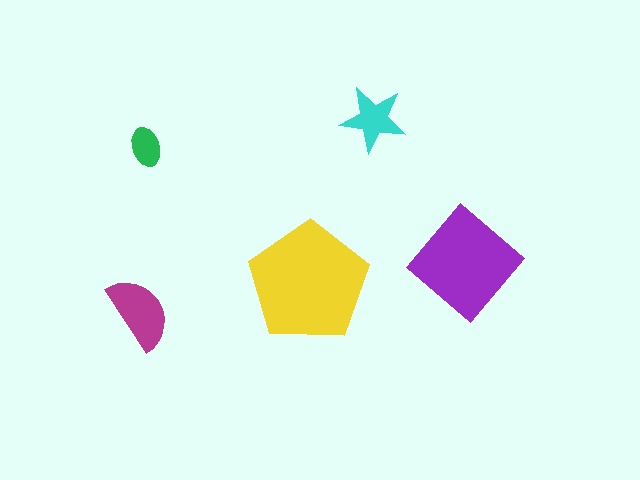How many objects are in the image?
There are 5 objects in the image.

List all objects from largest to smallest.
The yellow pentagon, the purple diamond, the magenta semicircle, the cyan star, the green ellipse.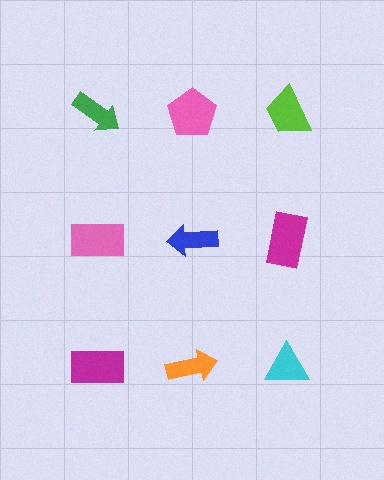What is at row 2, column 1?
A pink rectangle.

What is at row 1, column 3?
A lime trapezoid.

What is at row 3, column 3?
A cyan triangle.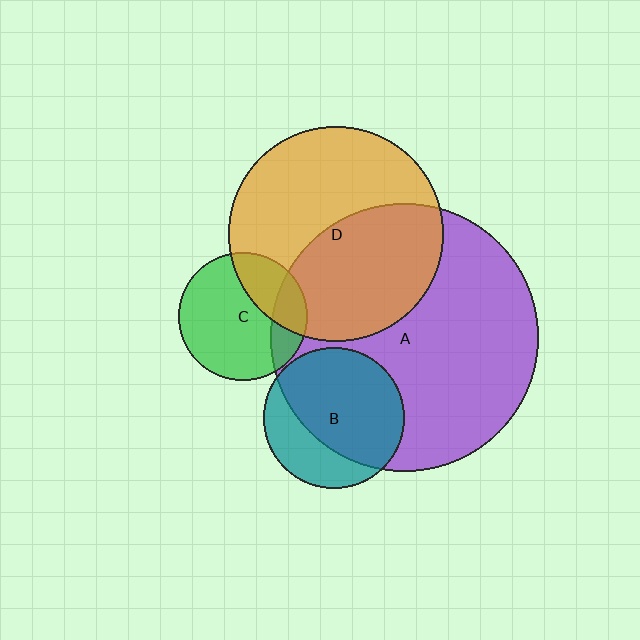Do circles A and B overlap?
Yes.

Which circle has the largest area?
Circle A (purple).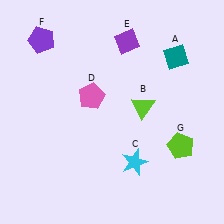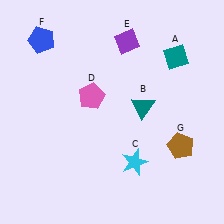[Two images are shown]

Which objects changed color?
B changed from lime to teal. F changed from purple to blue. G changed from lime to brown.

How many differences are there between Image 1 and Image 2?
There are 3 differences between the two images.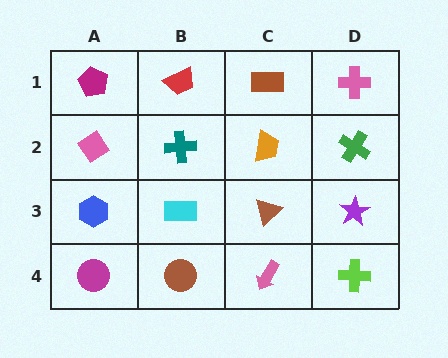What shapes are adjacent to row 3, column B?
A teal cross (row 2, column B), a brown circle (row 4, column B), a blue hexagon (row 3, column A), a brown triangle (row 3, column C).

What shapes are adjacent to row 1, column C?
An orange trapezoid (row 2, column C), a red trapezoid (row 1, column B), a pink cross (row 1, column D).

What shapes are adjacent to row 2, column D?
A pink cross (row 1, column D), a purple star (row 3, column D), an orange trapezoid (row 2, column C).